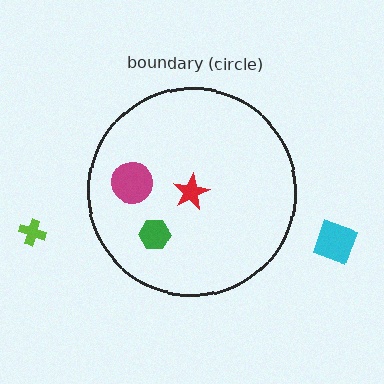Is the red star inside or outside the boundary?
Inside.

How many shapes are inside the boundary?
3 inside, 2 outside.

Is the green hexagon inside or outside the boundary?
Inside.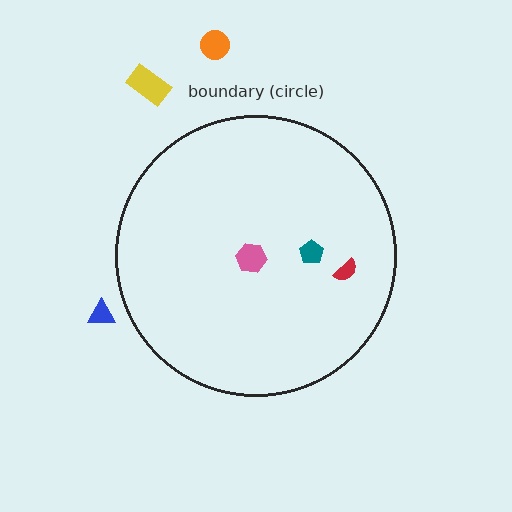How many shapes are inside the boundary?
3 inside, 3 outside.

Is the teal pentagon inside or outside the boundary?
Inside.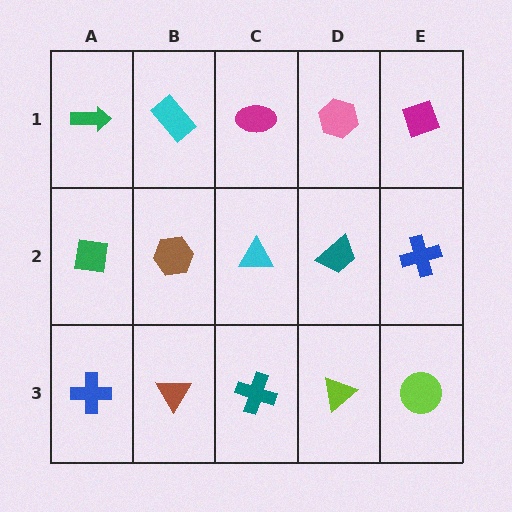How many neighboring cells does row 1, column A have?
2.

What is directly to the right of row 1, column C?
A pink hexagon.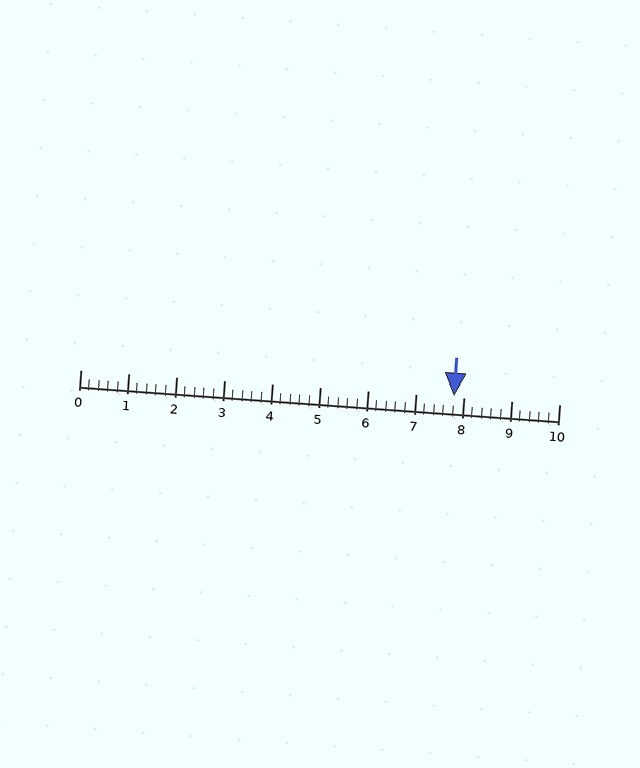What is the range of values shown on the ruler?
The ruler shows values from 0 to 10.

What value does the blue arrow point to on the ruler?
The blue arrow points to approximately 7.8.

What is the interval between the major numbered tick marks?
The major tick marks are spaced 1 units apart.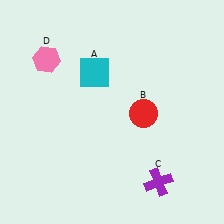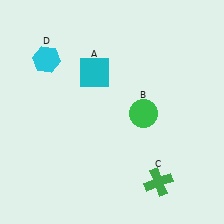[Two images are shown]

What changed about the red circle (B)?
In Image 1, B is red. In Image 2, it changed to green.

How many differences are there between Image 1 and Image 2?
There are 3 differences between the two images.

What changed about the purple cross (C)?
In Image 1, C is purple. In Image 2, it changed to green.